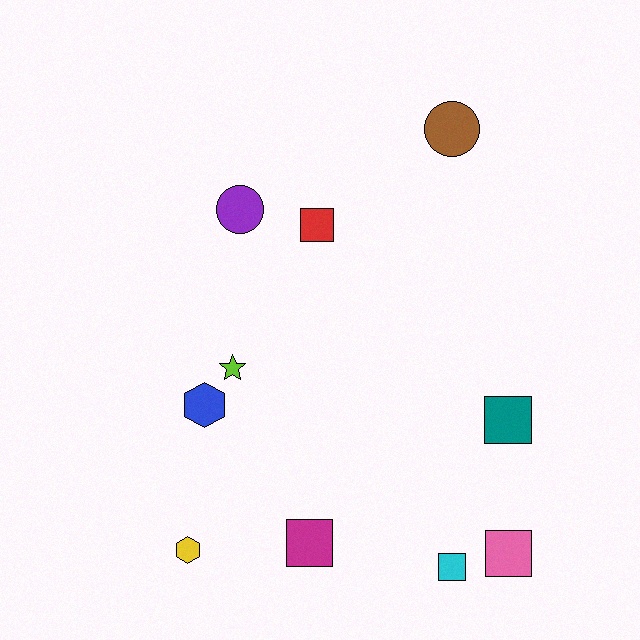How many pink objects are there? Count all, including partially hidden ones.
There is 1 pink object.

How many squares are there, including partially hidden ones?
There are 5 squares.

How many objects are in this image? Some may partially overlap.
There are 10 objects.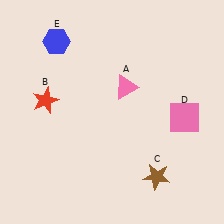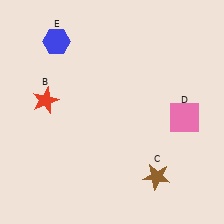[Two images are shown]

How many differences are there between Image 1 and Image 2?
There is 1 difference between the two images.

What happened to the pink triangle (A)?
The pink triangle (A) was removed in Image 2. It was in the top-right area of Image 1.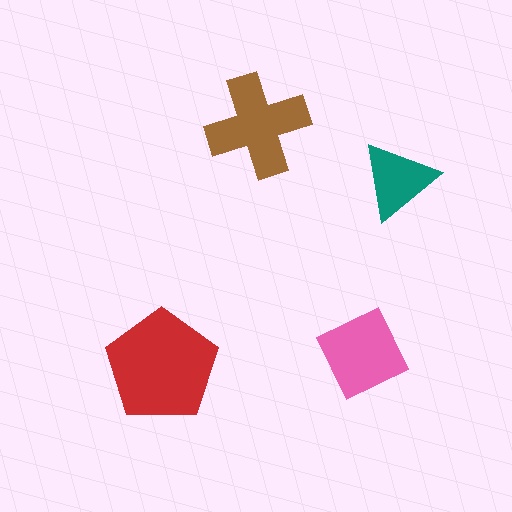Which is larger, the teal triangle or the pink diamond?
The pink diamond.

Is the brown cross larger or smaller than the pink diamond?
Larger.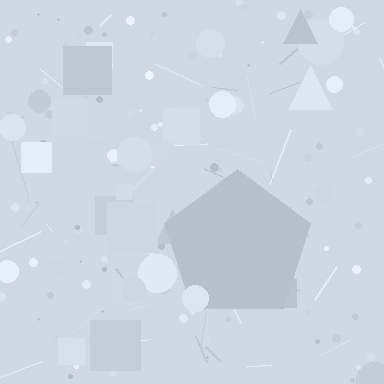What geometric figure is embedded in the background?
A pentagon is embedded in the background.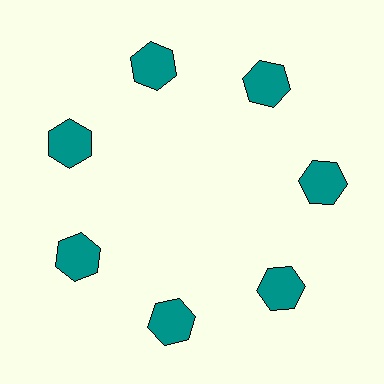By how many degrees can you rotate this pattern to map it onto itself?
The pattern maps onto itself every 51 degrees of rotation.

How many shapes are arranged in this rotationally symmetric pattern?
There are 7 shapes, arranged in 7 groups of 1.